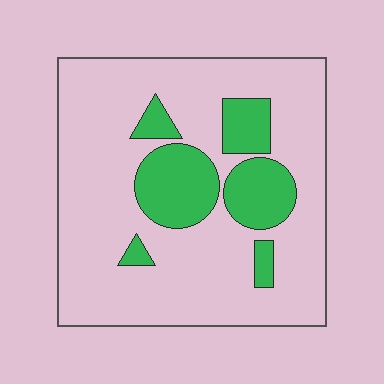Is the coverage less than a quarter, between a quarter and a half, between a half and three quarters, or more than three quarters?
Less than a quarter.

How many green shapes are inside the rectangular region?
6.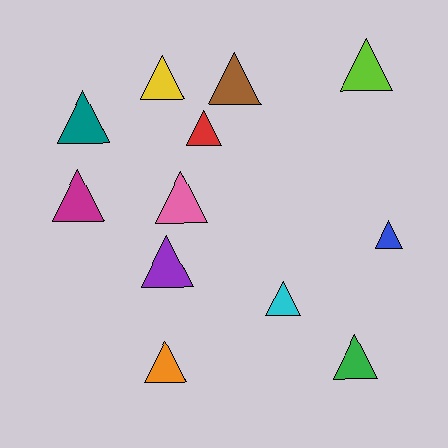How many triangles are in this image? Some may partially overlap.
There are 12 triangles.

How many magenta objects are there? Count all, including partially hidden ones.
There is 1 magenta object.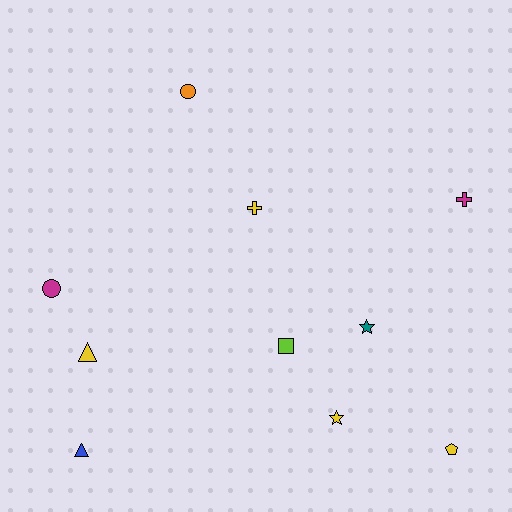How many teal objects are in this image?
There is 1 teal object.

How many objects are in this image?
There are 10 objects.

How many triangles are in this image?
There are 2 triangles.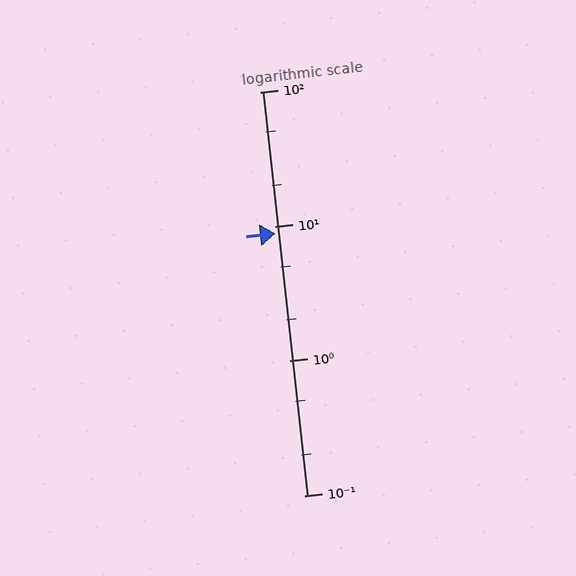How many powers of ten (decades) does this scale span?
The scale spans 3 decades, from 0.1 to 100.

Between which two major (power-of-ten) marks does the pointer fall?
The pointer is between 1 and 10.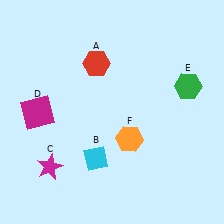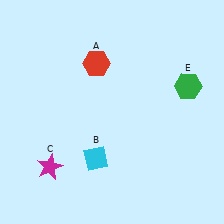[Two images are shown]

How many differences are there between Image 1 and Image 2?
There are 2 differences between the two images.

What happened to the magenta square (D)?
The magenta square (D) was removed in Image 2. It was in the bottom-left area of Image 1.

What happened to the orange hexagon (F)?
The orange hexagon (F) was removed in Image 2. It was in the bottom-right area of Image 1.